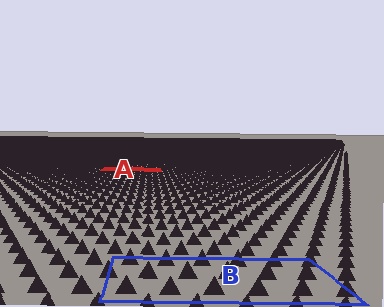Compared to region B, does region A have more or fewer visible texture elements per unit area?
Region A has more texture elements per unit area — they are packed more densely because it is farther away.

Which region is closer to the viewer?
Region B is closer. The texture elements there are larger and more spread out.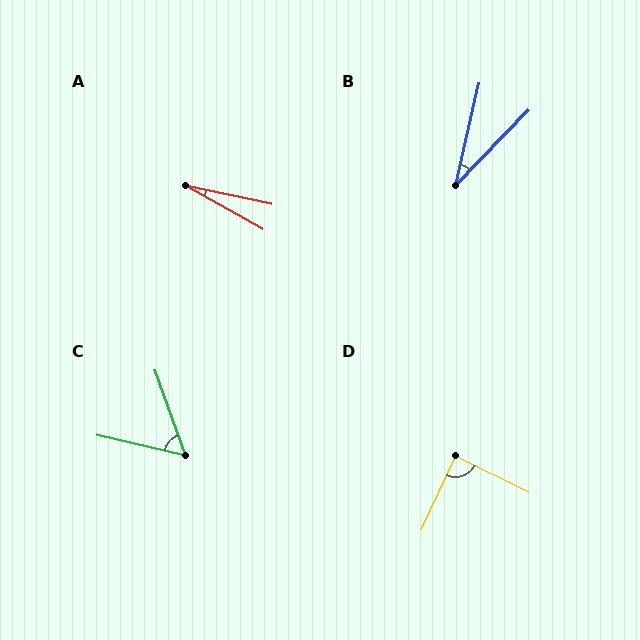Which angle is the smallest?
A, at approximately 17 degrees.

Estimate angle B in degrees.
Approximately 31 degrees.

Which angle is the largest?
D, at approximately 88 degrees.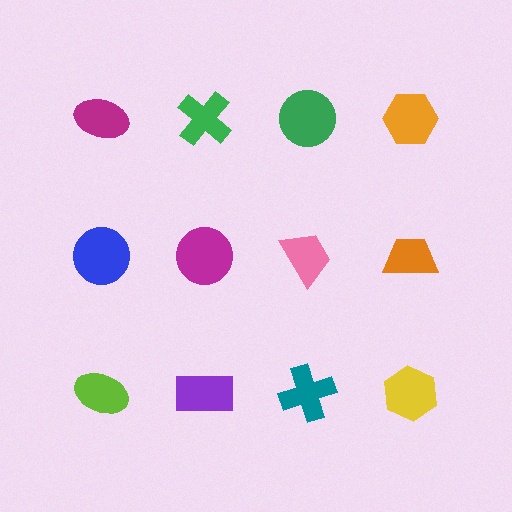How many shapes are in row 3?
4 shapes.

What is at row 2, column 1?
A blue circle.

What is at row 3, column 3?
A teal cross.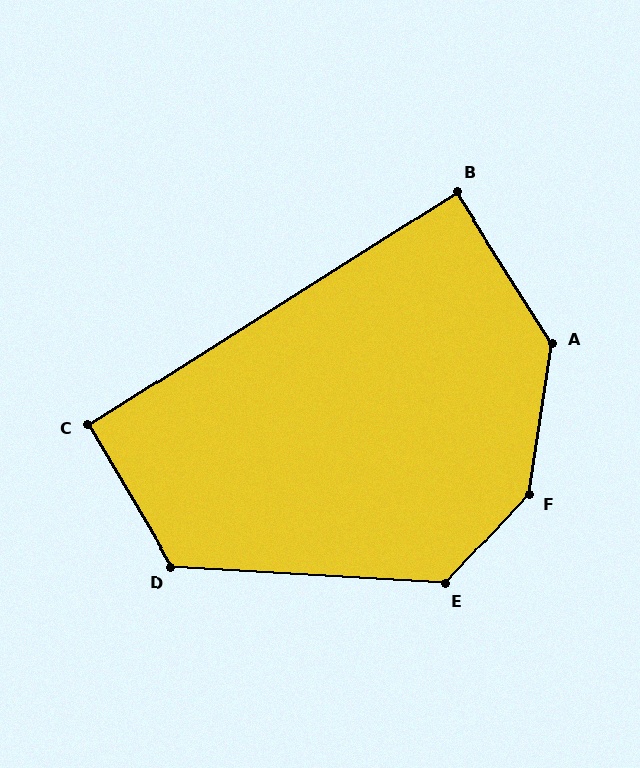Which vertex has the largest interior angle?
F, at approximately 146 degrees.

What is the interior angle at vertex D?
Approximately 124 degrees (obtuse).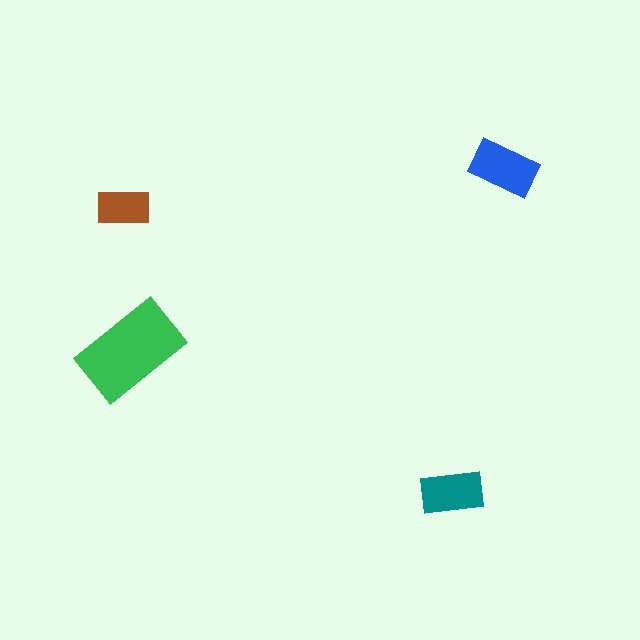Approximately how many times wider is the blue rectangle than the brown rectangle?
About 1.5 times wider.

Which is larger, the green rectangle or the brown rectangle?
The green one.